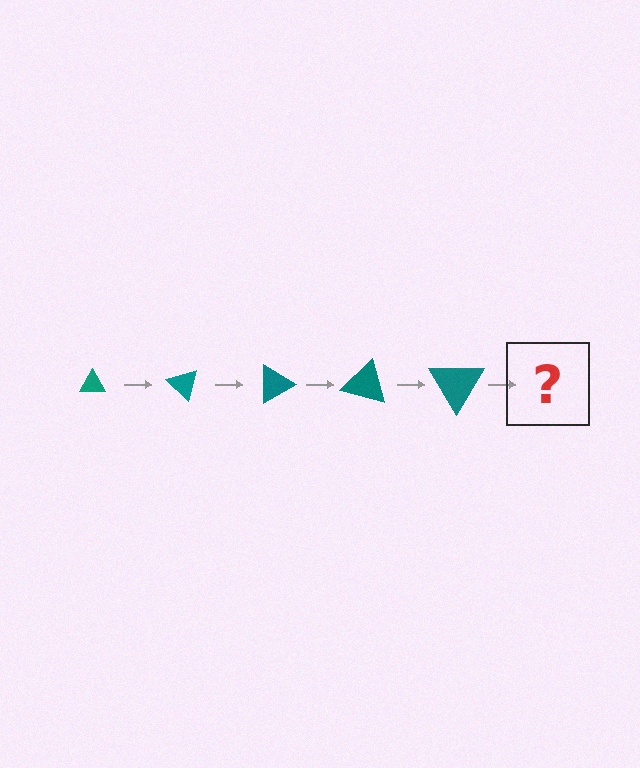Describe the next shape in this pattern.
It should be a triangle, larger than the previous one and rotated 225 degrees from the start.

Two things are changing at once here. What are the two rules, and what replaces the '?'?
The two rules are that the triangle grows larger each step and it rotates 45 degrees each step. The '?' should be a triangle, larger than the previous one and rotated 225 degrees from the start.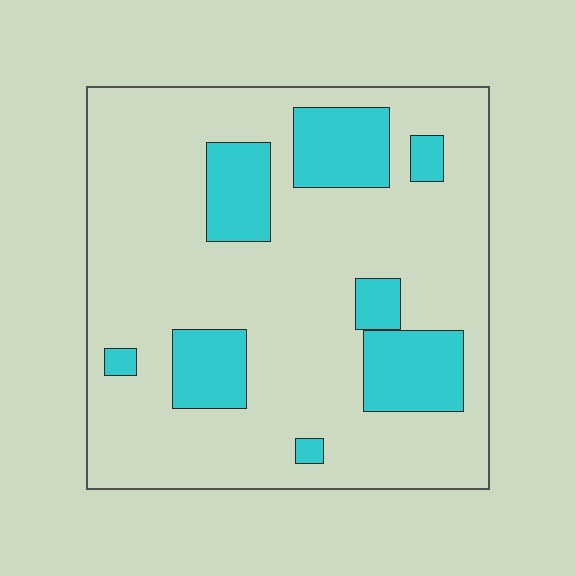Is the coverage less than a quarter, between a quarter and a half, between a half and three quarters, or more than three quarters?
Less than a quarter.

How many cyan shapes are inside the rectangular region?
8.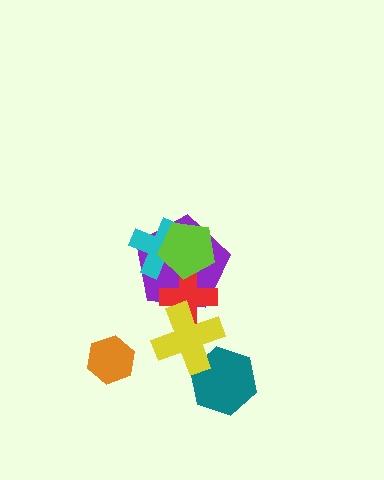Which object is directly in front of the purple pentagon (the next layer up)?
The cyan cross is directly in front of the purple pentagon.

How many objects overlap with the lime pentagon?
3 objects overlap with the lime pentagon.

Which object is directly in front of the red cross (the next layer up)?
The lime pentagon is directly in front of the red cross.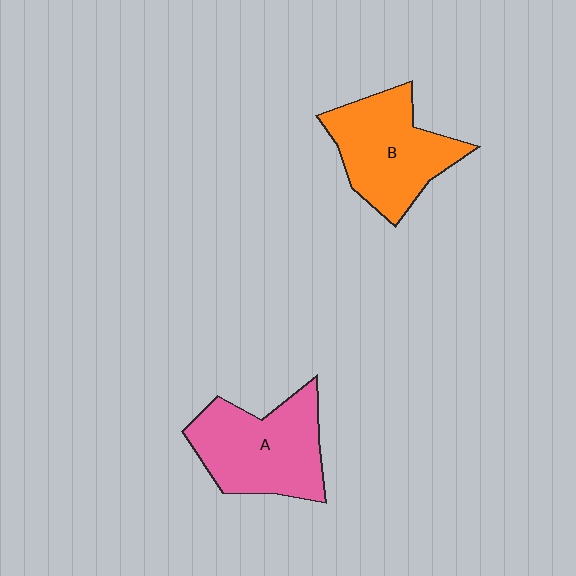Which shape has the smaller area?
Shape B (orange).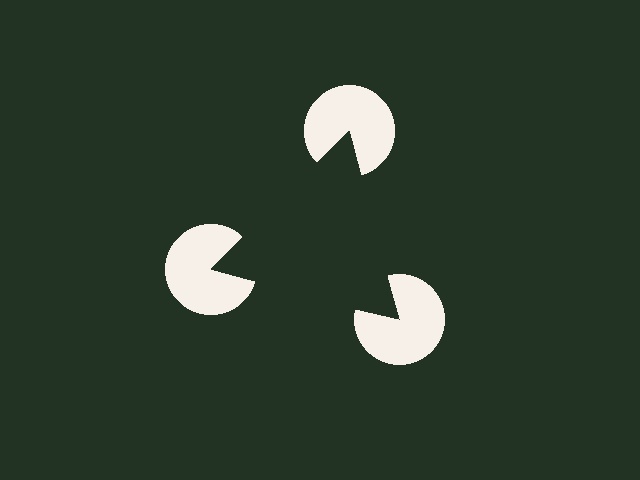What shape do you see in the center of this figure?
An illusory triangle — its edges are inferred from the aligned wedge cuts in the pac-man discs, not physically drawn.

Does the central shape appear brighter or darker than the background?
It typically appears slightly darker than the background, even though no actual brightness change is drawn.